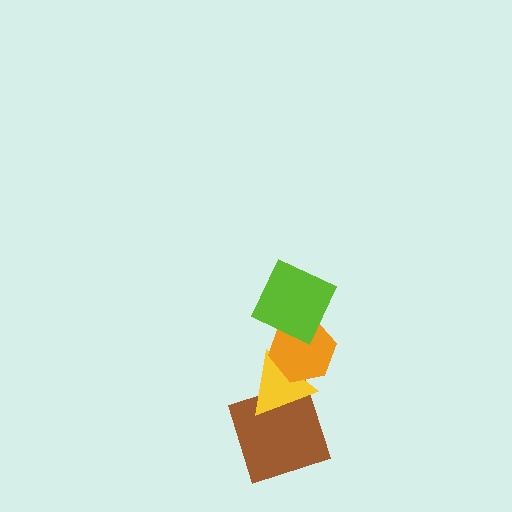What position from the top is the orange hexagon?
The orange hexagon is 2nd from the top.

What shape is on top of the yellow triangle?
The orange hexagon is on top of the yellow triangle.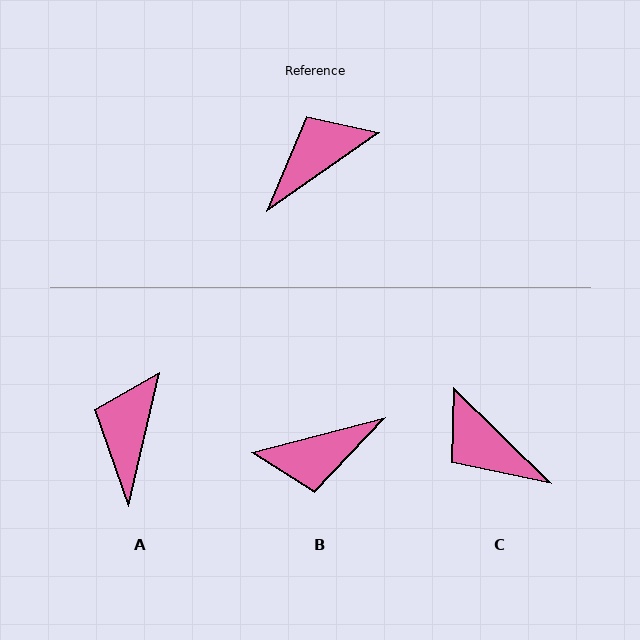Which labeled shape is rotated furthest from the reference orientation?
B, about 160 degrees away.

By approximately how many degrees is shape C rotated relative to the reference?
Approximately 101 degrees counter-clockwise.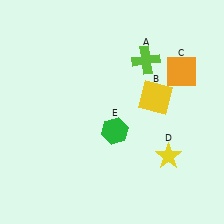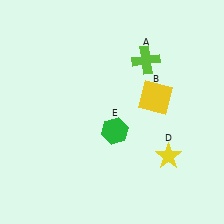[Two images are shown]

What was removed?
The orange square (C) was removed in Image 2.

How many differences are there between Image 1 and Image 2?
There is 1 difference between the two images.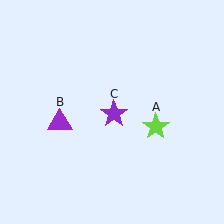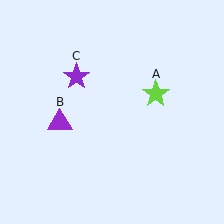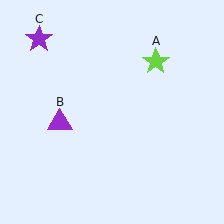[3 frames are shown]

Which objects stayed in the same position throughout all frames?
Purple triangle (object B) remained stationary.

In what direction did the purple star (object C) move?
The purple star (object C) moved up and to the left.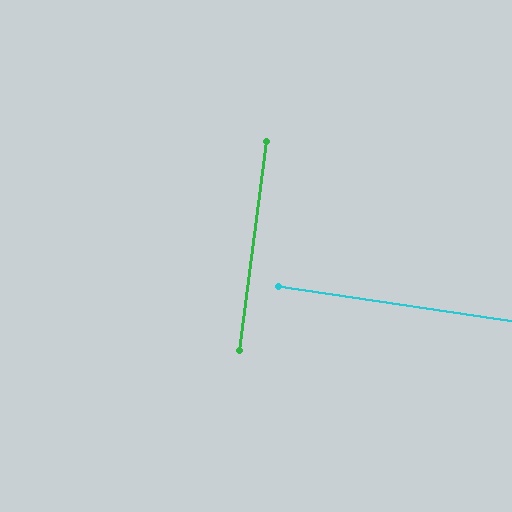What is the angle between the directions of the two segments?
Approximately 89 degrees.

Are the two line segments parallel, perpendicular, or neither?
Perpendicular — they meet at approximately 89°.